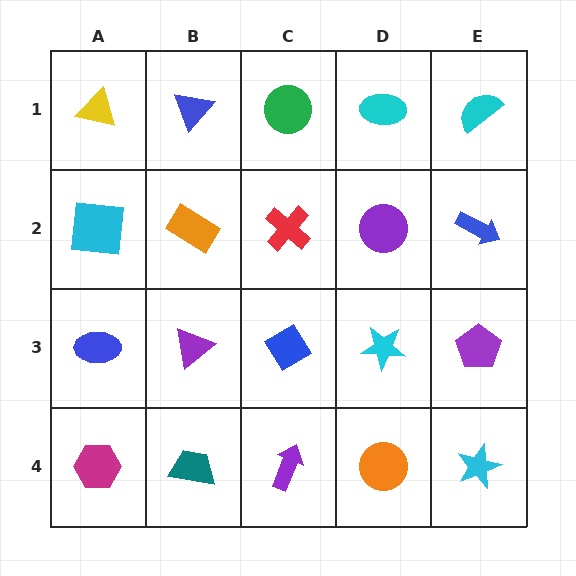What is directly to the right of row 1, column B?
A green circle.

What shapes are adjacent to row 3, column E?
A blue arrow (row 2, column E), a cyan star (row 4, column E), a cyan star (row 3, column D).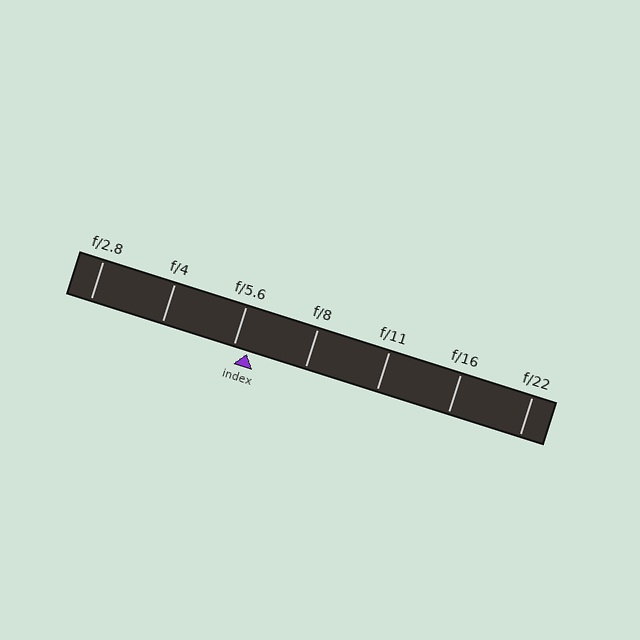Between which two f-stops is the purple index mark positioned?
The index mark is between f/5.6 and f/8.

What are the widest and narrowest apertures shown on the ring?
The widest aperture shown is f/2.8 and the narrowest is f/22.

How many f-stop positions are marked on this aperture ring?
There are 7 f-stop positions marked.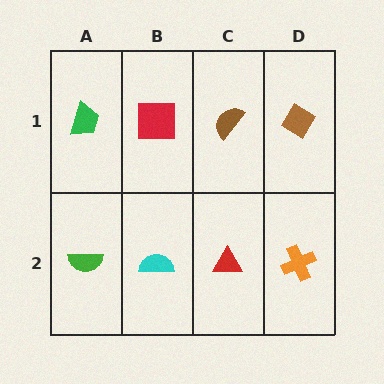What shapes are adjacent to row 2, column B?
A red square (row 1, column B), a green semicircle (row 2, column A), a red triangle (row 2, column C).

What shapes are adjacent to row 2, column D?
A brown diamond (row 1, column D), a red triangle (row 2, column C).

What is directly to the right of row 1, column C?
A brown diamond.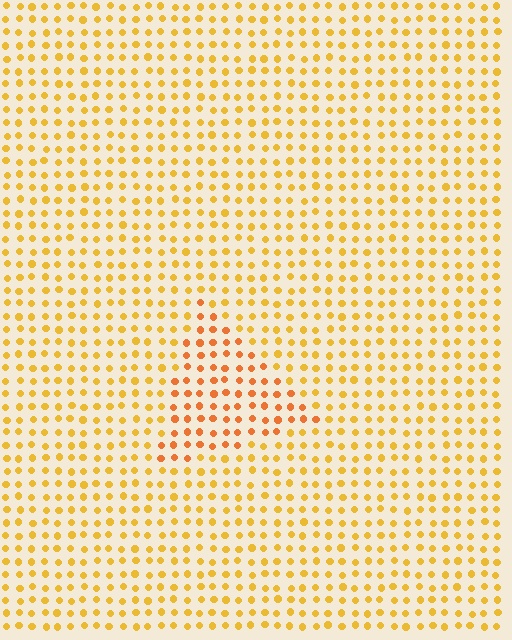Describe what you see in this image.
The image is filled with small yellow elements in a uniform arrangement. A triangle-shaped region is visible where the elements are tinted to a slightly different hue, forming a subtle color boundary.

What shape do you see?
I see a triangle.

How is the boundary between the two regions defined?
The boundary is defined purely by a slight shift in hue (about 23 degrees). Spacing, size, and orientation are identical on both sides.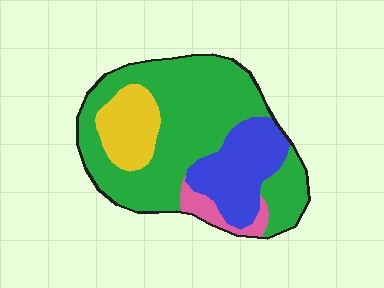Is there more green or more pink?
Green.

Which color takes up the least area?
Pink, at roughly 5%.